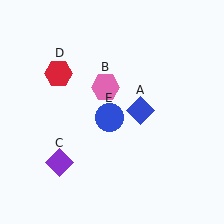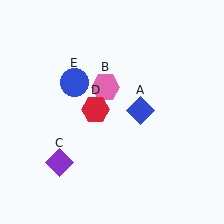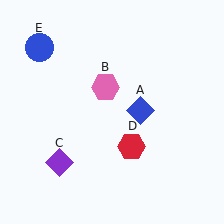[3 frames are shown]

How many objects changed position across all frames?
2 objects changed position: red hexagon (object D), blue circle (object E).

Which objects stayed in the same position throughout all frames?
Blue diamond (object A) and pink hexagon (object B) and purple diamond (object C) remained stationary.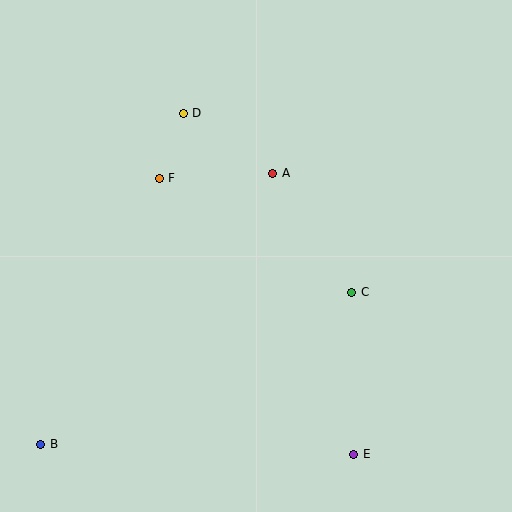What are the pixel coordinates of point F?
Point F is at (159, 178).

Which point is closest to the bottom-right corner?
Point E is closest to the bottom-right corner.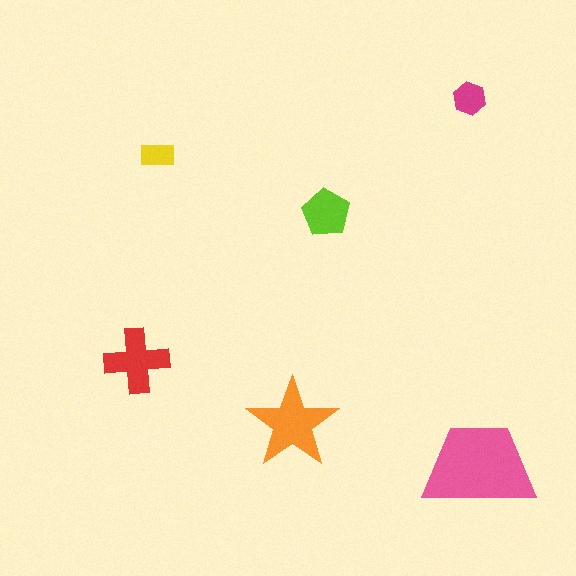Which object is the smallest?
The yellow rectangle.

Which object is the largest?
The pink trapezoid.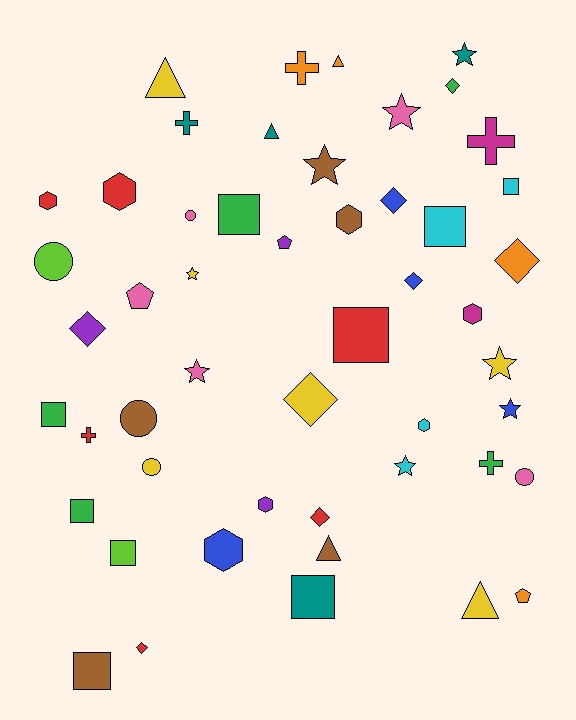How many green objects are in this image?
There are 5 green objects.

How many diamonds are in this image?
There are 8 diamonds.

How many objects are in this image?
There are 50 objects.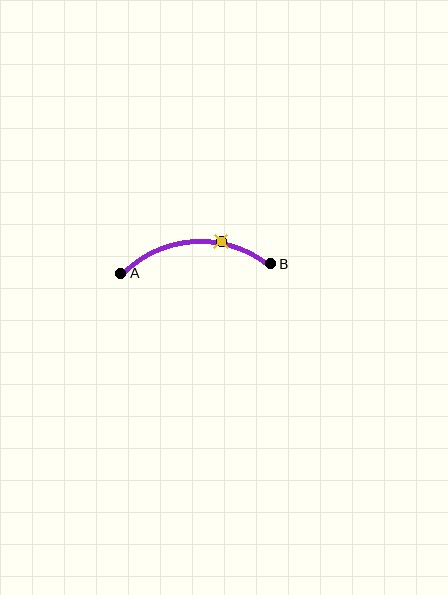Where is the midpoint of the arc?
The arc midpoint is the point on the curve farthest from the straight line joining A and B. It sits above that line.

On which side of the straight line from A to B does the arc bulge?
The arc bulges above the straight line connecting A and B.